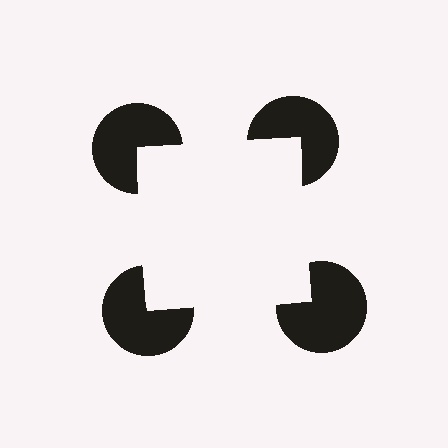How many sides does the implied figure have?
4 sides.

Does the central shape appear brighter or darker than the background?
It typically appears slightly brighter than the background, even though no actual brightness change is drawn.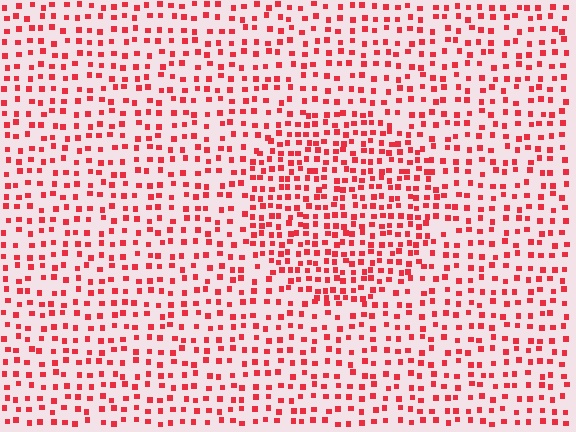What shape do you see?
I see a circle.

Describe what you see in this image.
The image contains small red elements arranged at two different densities. A circle-shaped region is visible where the elements are more densely packed than the surrounding area.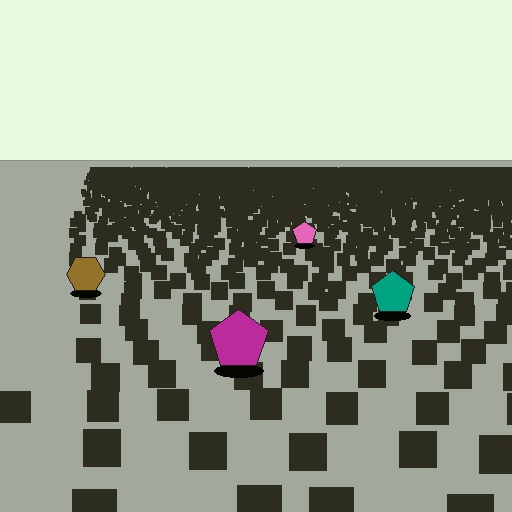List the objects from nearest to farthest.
From nearest to farthest: the magenta pentagon, the teal pentagon, the brown hexagon, the pink pentagon.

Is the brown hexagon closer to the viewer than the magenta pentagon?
No. The magenta pentagon is closer — you can tell from the texture gradient: the ground texture is coarser near it.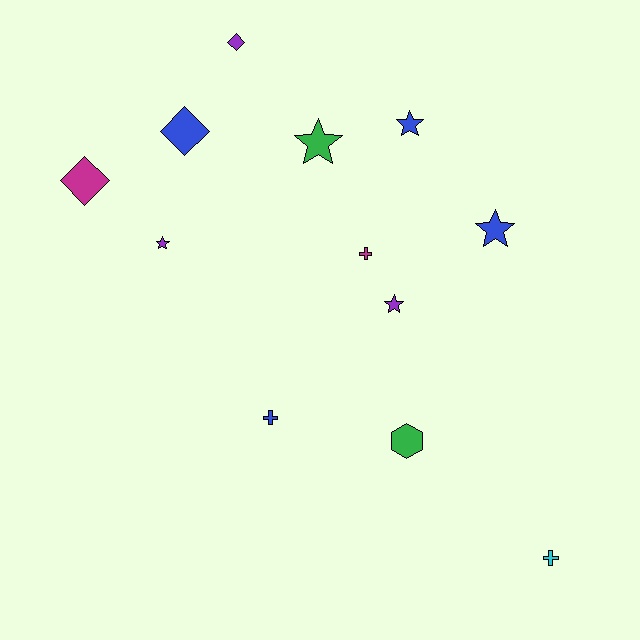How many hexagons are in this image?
There is 1 hexagon.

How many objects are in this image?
There are 12 objects.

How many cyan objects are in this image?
There is 1 cyan object.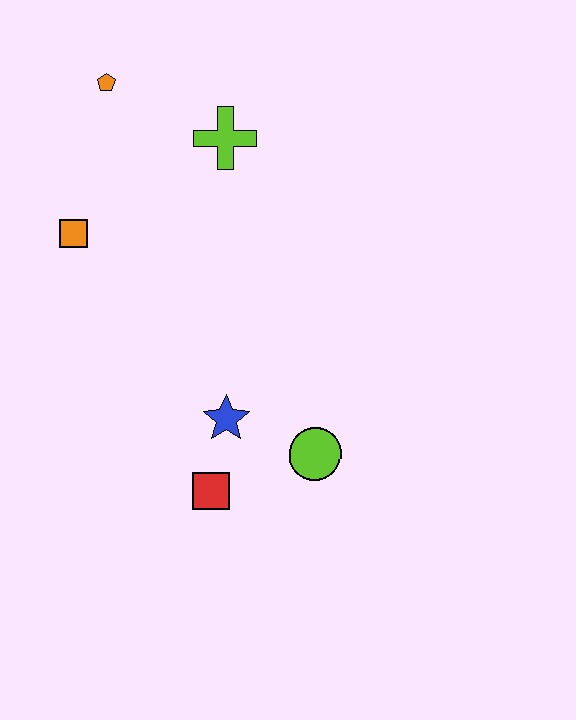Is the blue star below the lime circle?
No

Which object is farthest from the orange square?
The lime circle is farthest from the orange square.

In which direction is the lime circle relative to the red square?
The lime circle is to the right of the red square.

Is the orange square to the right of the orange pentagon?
No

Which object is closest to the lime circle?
The blue star is closest to the lime circle.